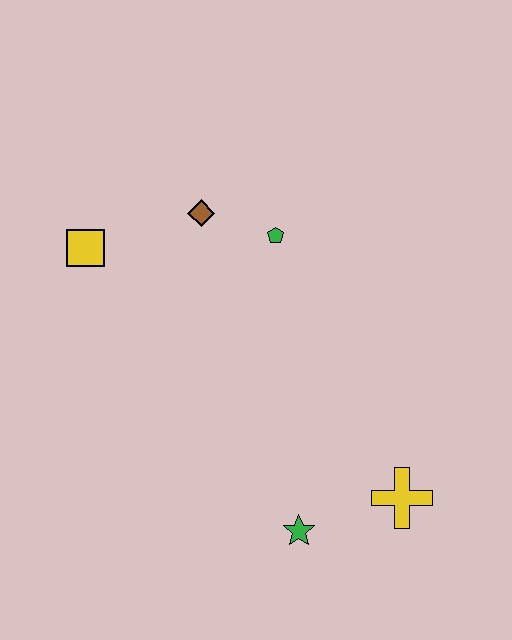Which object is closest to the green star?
The yellow cross is closest to the green star.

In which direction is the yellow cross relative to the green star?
The yellow cross is to the right of the green star.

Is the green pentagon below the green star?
No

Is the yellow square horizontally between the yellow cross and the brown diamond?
No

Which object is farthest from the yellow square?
The yellow cross is farthest from the yellow square.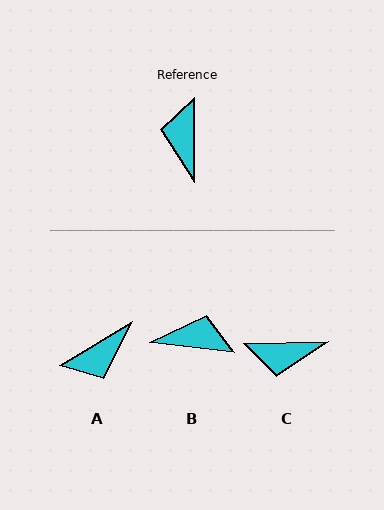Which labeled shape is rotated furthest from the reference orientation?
A, about 120 degrees away.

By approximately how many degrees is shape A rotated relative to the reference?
Approximately 120 degrees counter-clockwise.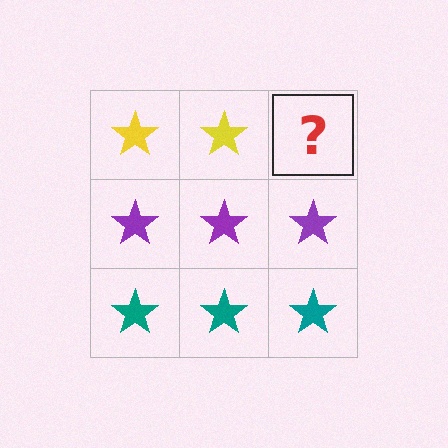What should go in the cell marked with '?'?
The missing cell should contain a yellow star.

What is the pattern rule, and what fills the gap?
The rule is that each row has a consistent color. The gap should be filled with a yellow star.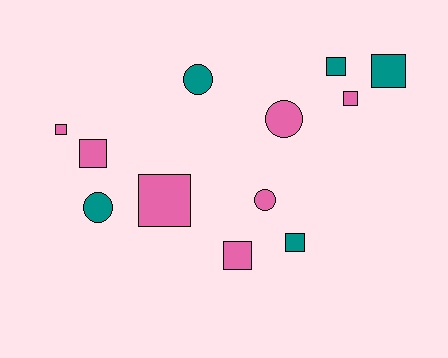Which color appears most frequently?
Pink, with 7 objects.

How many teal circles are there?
There are 2 teal circles.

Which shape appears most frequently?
Square, with 8 objects.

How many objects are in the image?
There are 12 objects.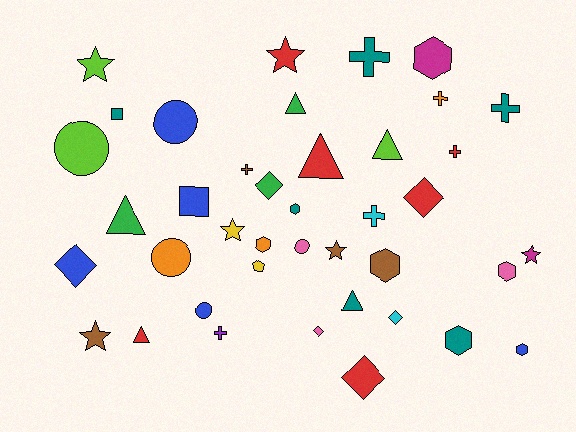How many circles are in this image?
There are 5 circles.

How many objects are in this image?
There are 40 objects.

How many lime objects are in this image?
There are 3 lime objects.